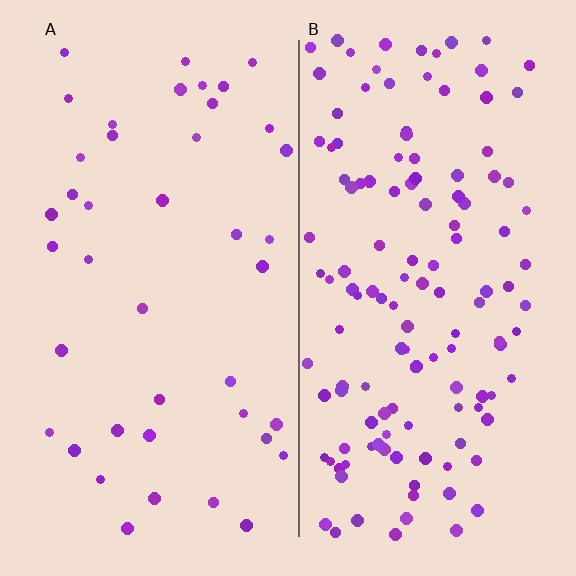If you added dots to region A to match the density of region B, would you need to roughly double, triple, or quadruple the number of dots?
Approximately triple.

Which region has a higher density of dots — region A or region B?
B (the right).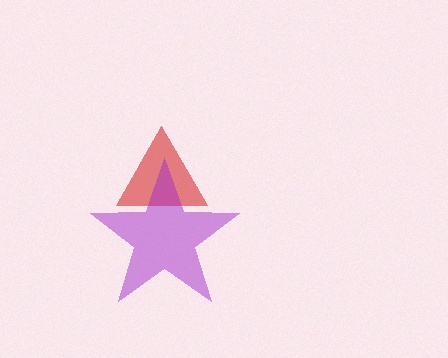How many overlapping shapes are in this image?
There are 2 overlapping shapes in the image.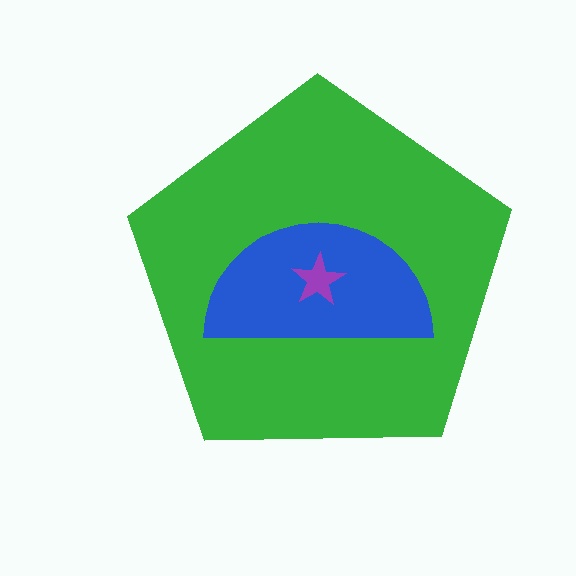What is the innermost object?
The purple star.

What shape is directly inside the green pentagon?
The blue semicircle.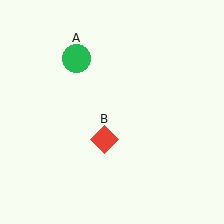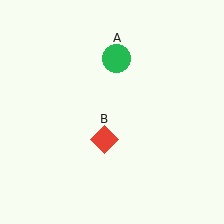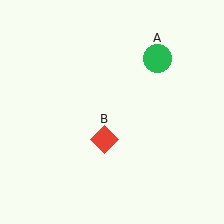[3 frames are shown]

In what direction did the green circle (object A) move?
The green circle (object A) moved right.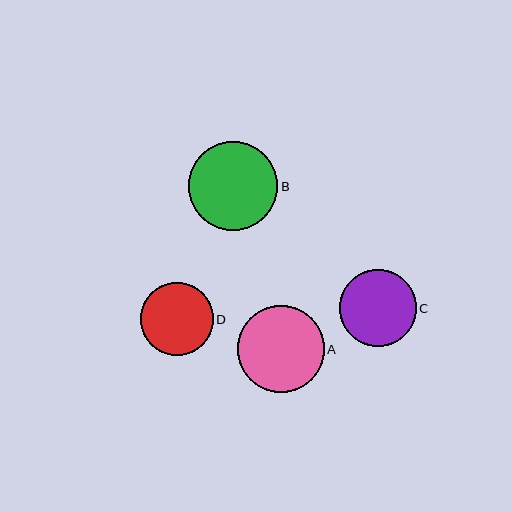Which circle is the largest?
Circle B is the largest with a size of approximately 89 pixels.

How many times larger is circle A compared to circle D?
Circle A is approximately 1.2 times the size of circle D.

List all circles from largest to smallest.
From largest to smallest: B, A, C, D.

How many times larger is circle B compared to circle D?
Circle B is approximately 1.2 times the size of circle D.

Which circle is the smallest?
Circle D is the smallest with a size of approximately 73 pixels.